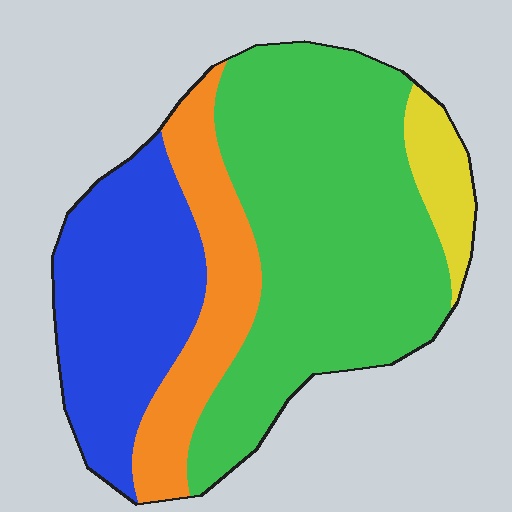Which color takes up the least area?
Yellow, at roughly 5%.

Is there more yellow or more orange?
Orange.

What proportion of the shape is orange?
Orange takes up less than a quarter of the shape.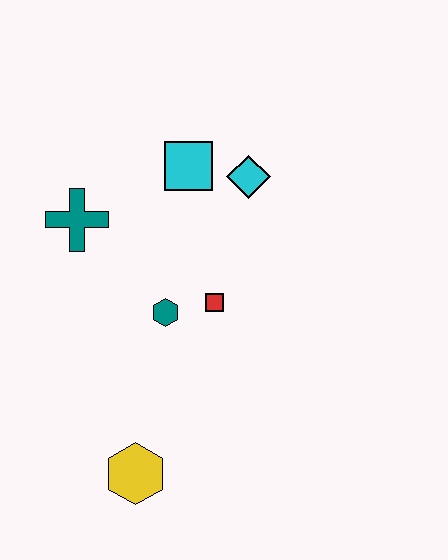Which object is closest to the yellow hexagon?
The teal hexagon is closest to the yellow hexagon.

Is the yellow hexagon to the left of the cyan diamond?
Yes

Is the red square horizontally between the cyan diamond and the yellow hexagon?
Yes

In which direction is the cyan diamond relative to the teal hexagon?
The cyan diamond is above the teal hexagon.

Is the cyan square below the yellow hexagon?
No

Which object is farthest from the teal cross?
The yellow hexagon is farthest from the teal cross.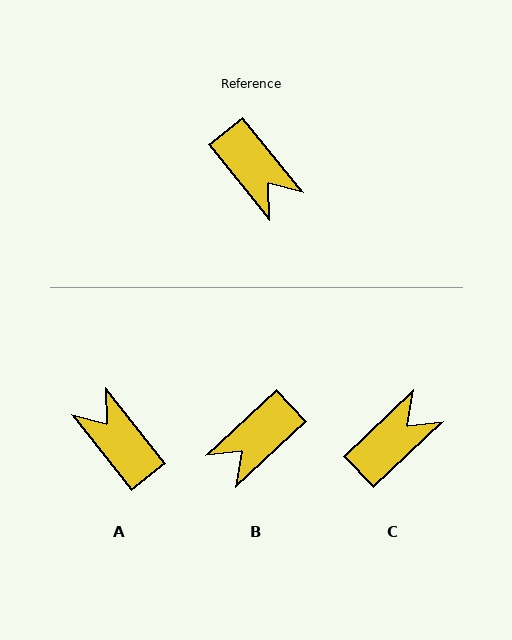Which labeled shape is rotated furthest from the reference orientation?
A, about 179 degrees away.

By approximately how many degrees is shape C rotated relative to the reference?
Approximately 95 degrees counter-clockwise.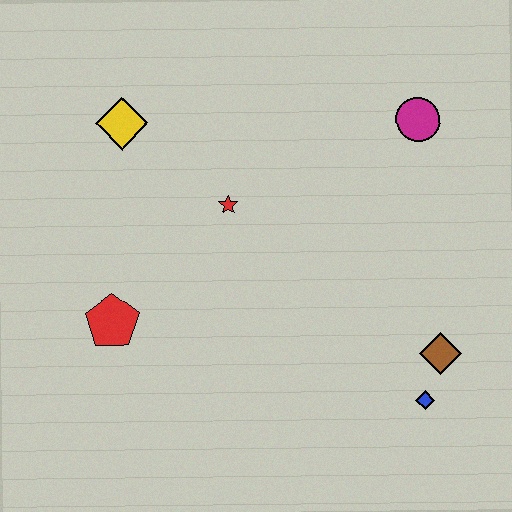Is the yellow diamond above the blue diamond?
Yes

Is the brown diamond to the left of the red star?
No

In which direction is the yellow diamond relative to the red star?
The yellow diamond is to the left of the red star.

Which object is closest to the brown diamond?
The blue diamond is closest to the brown diamond.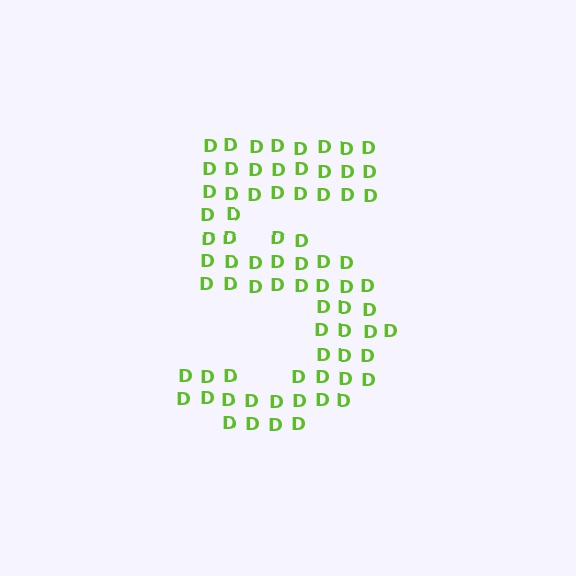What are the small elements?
The small elements are letter D's.